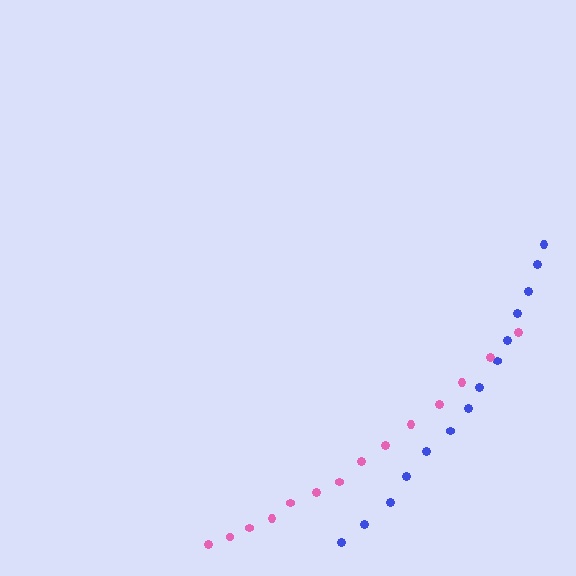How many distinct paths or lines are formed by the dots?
There are 2 distinct paths.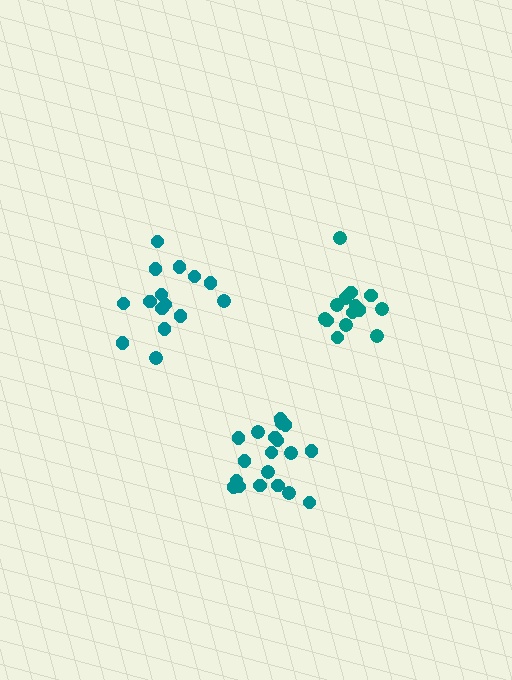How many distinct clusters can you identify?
There are 3 distinct clusters.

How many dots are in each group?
Group 1: 14 dots, Group 2: 15 dots, Group 3: 19 dots (48 total).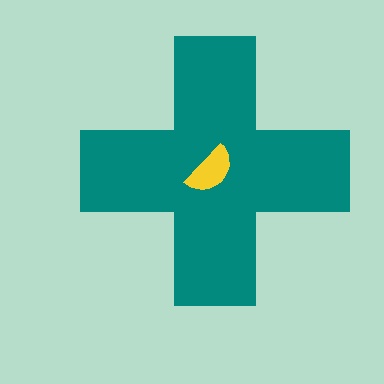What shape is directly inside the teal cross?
The yellow semicircle.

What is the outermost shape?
The teal cross.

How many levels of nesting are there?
2.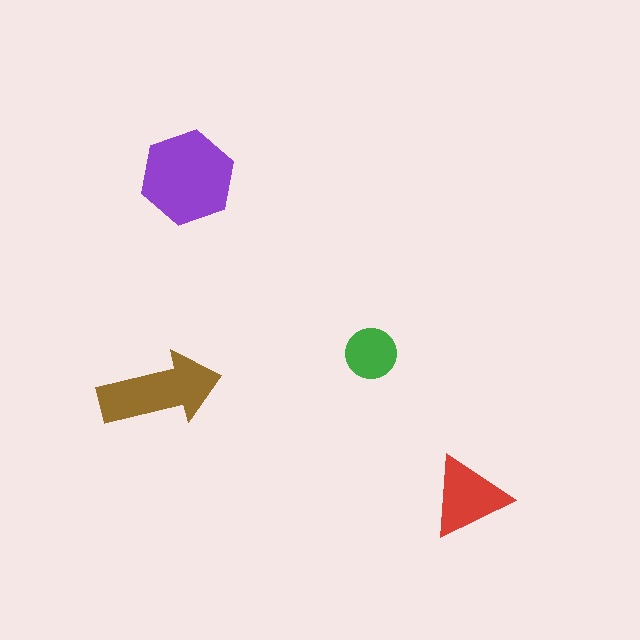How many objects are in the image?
There are 4 objects in the image.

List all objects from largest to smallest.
The purple hexagon, the brown arrow, the red triangle, the green circle.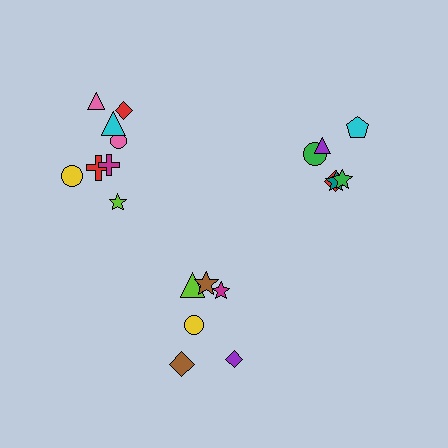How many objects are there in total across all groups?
There are 20 objects.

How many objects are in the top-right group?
There are 6 objects.